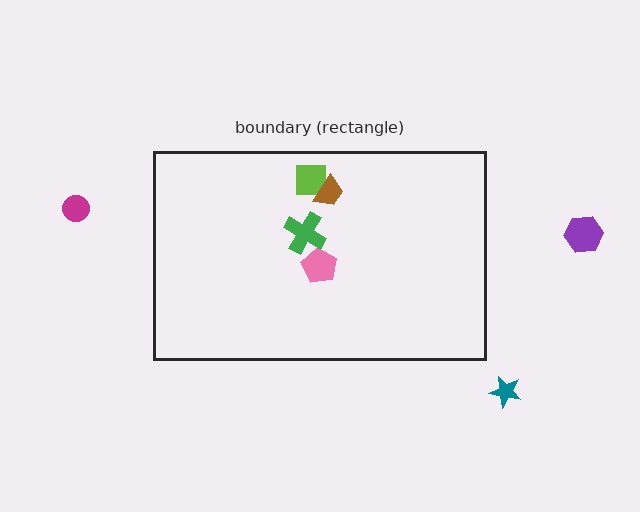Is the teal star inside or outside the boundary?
Outside.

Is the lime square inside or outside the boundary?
Inside.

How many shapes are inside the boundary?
4 inside, 3 outside.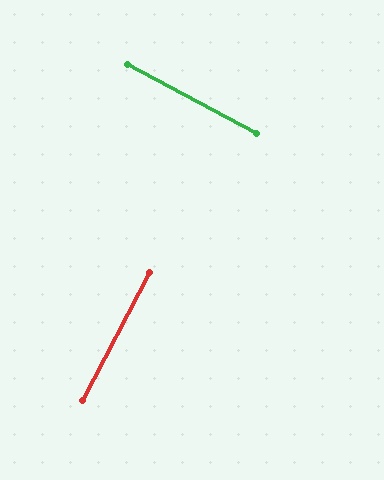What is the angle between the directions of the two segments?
Approximately 90 degrees.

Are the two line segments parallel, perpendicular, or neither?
Perpendicular — they meet at approximately 90°.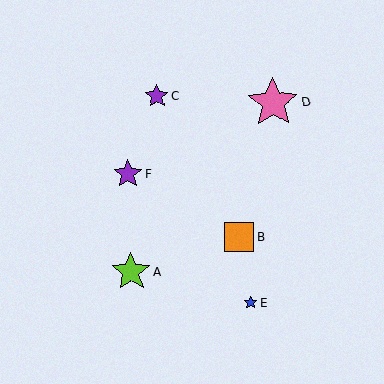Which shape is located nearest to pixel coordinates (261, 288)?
The blue star (labeled E) at (250, 302) is nearest to that location.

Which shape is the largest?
The pink star (labeled D) is the largest.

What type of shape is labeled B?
Shape B is an orange square.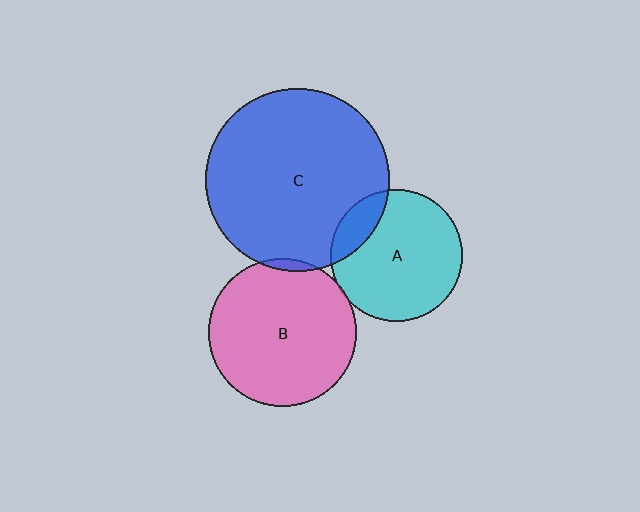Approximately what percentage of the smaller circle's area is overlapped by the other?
Approximately 5%.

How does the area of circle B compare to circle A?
Approximately 1.3 times.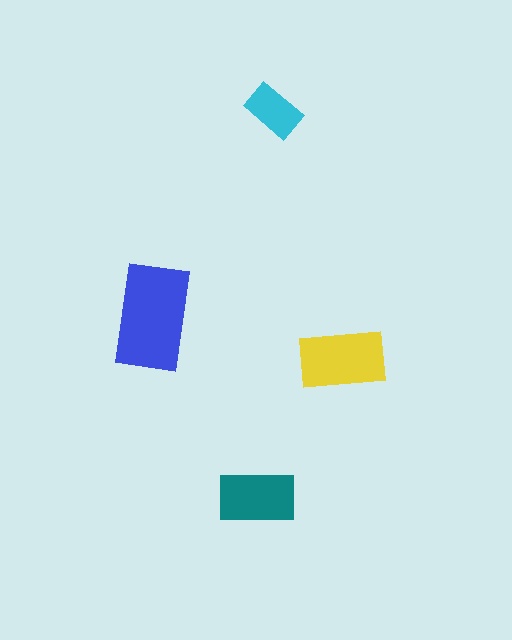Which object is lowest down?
The teal rectangle is bottommost.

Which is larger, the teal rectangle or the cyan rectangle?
The teal one.